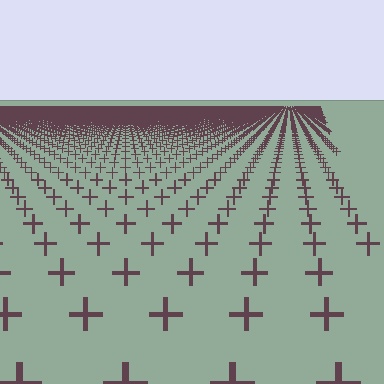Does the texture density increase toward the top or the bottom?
Density increases toward the top.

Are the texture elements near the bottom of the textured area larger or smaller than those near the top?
Larger. Near the bottom, elements are closer to the viewer and appear at a bigger on-screen size.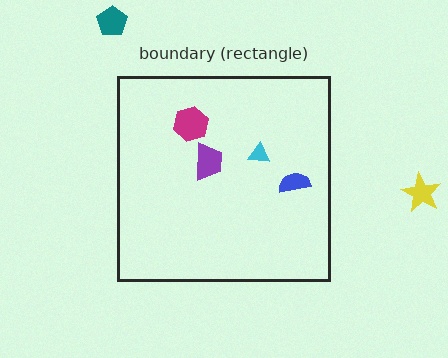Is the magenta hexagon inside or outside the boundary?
Inside.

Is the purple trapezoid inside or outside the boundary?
Inside.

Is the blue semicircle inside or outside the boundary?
Inside.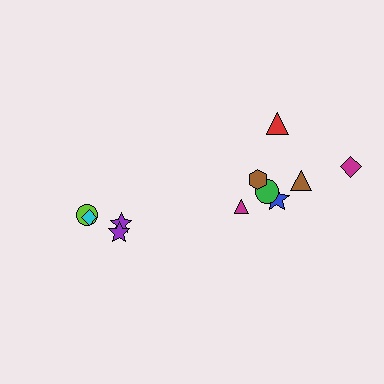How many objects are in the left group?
There are 4 objects.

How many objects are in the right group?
There are 7 objects.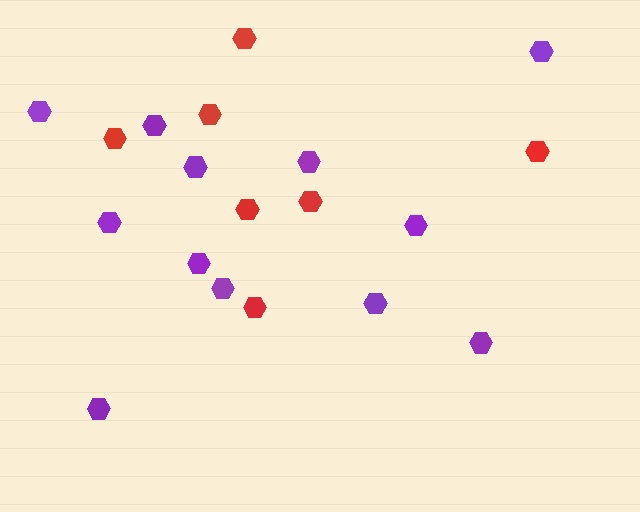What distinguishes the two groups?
There are 2 groups: one group of red hexagons (7) and one group of purple hexagons (12).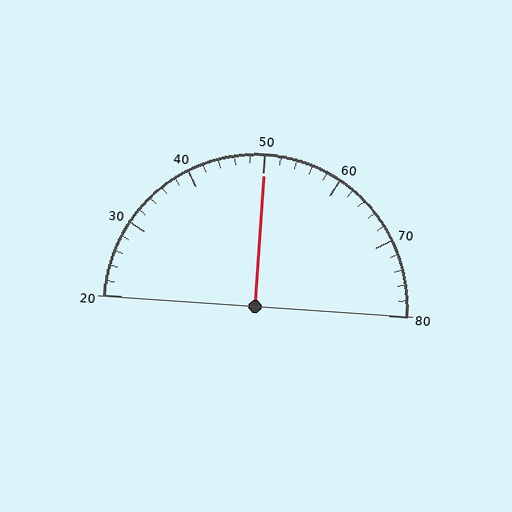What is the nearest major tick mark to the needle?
The nearest major tick mark is 50.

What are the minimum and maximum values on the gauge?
The gauge ranges from 20 to 80.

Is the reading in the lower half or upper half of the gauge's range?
The reading is in the upper half of the range (20 to 80).